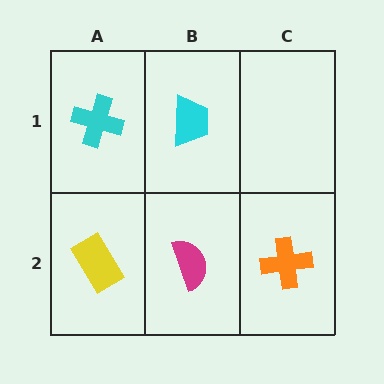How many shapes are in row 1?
2 shapes.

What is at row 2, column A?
A yellow rectangle.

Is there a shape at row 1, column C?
No, that cell is empty.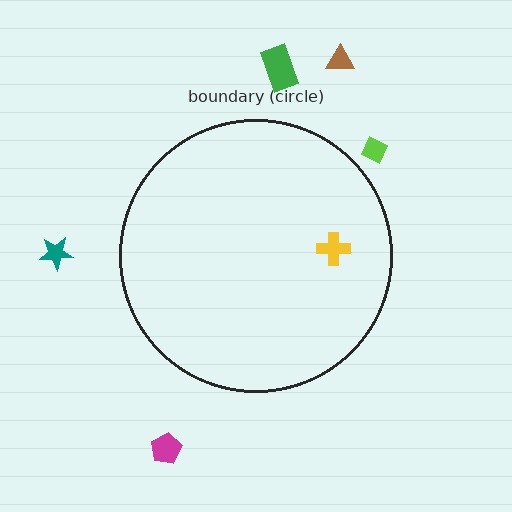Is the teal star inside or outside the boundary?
Outside.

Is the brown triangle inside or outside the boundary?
Outside.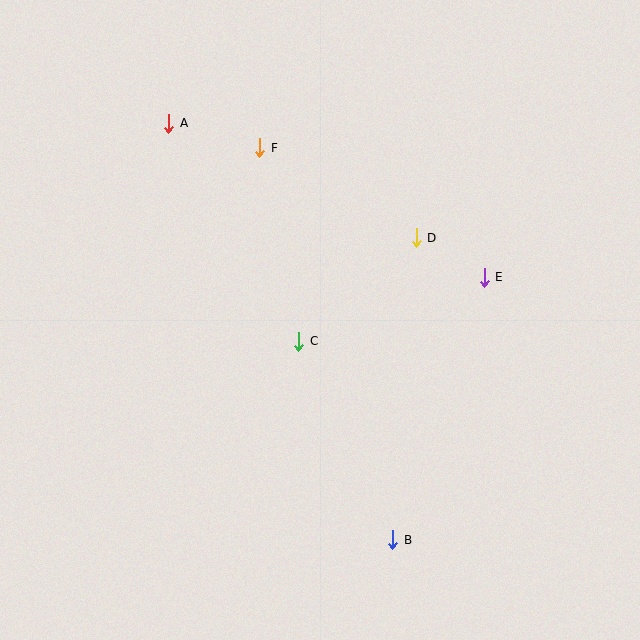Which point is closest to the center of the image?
Point C at (299, 341) is closest to the center.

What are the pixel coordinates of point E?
Point E is at (484, 278).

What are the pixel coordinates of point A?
Point A is at (169, 123).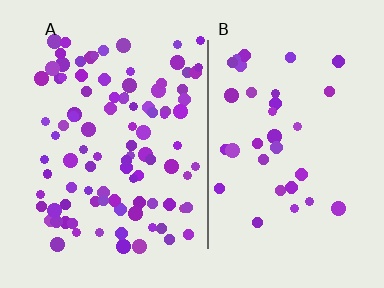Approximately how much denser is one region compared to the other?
Approximately 2.9× — region A over region B.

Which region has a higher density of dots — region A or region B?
A (the left).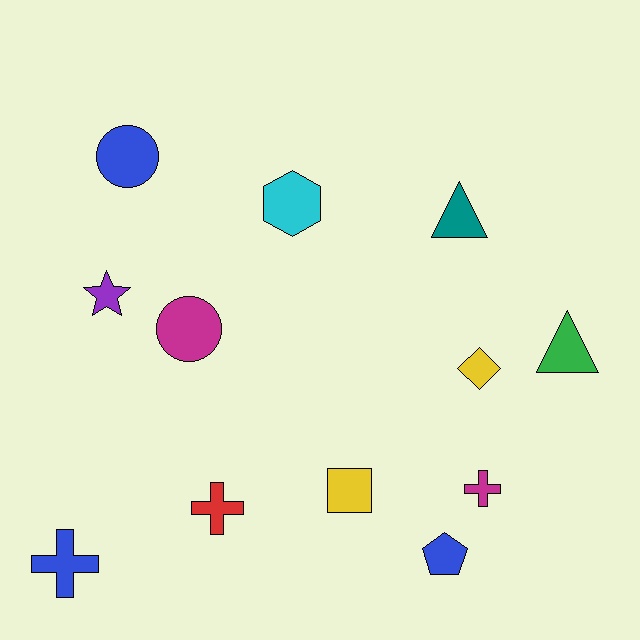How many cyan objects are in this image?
There is 1 cyan object.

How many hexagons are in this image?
There is 1 hexagon.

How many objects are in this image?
There are 12 objects.